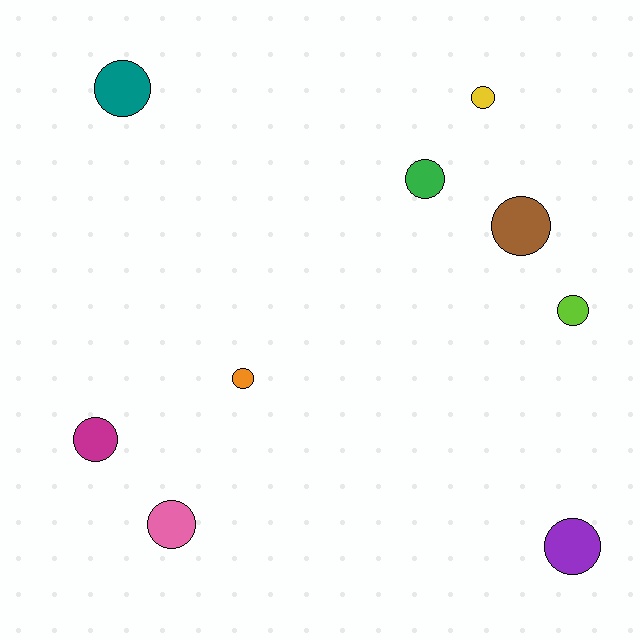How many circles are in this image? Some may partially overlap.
There are 9 circles.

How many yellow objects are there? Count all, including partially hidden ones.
There is 1 yellow object.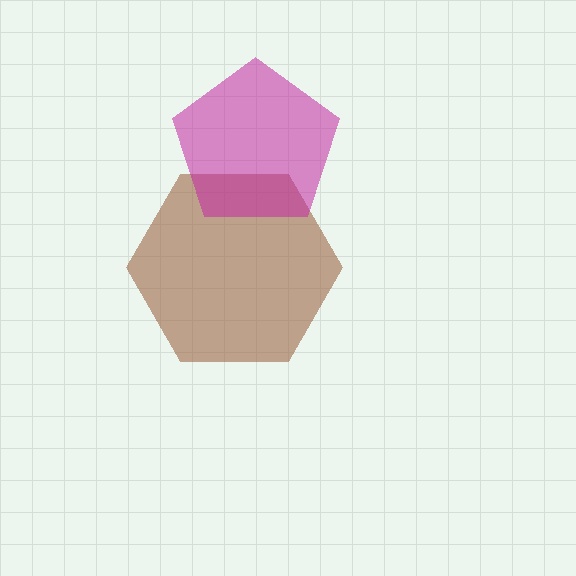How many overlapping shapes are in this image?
There are 2 overlapping shapes in the image.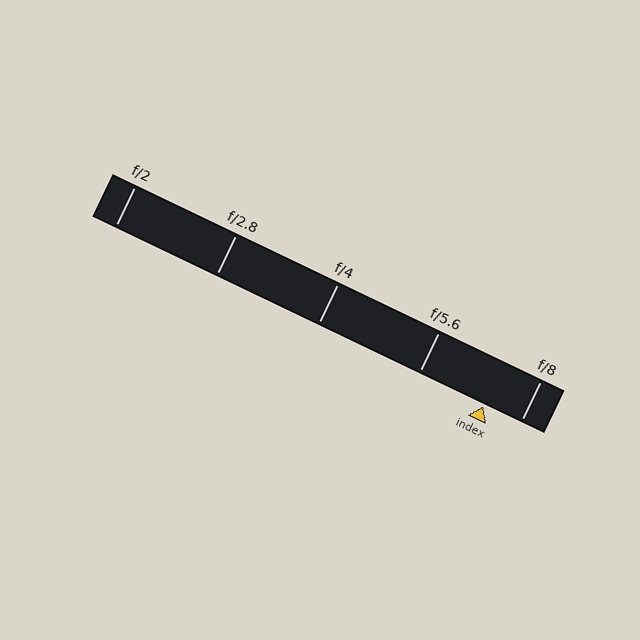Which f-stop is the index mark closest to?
The index mark is closest to f/8.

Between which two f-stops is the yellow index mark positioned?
The index mark is between f/5.6 and f/8.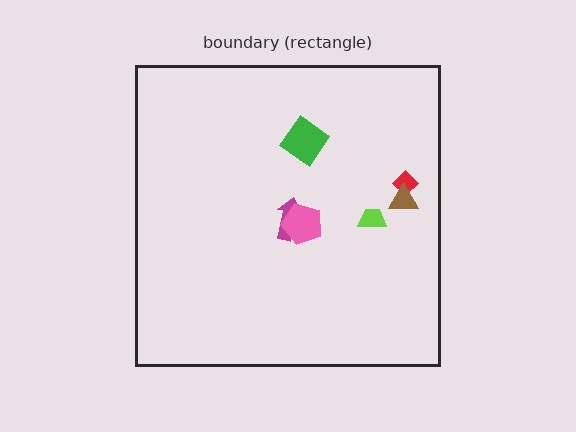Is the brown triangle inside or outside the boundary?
Inside.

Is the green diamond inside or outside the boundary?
Inside.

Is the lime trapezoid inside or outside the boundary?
Inside.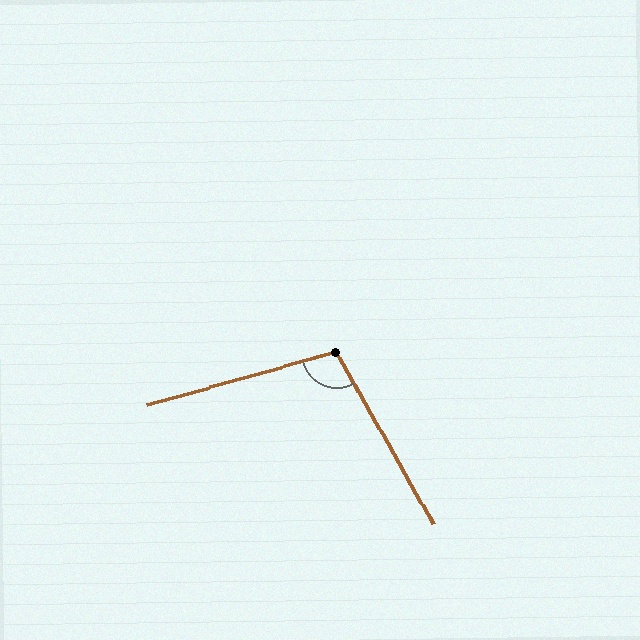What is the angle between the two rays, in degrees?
Approximately 104 degrees.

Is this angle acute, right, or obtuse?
It is obtuse.